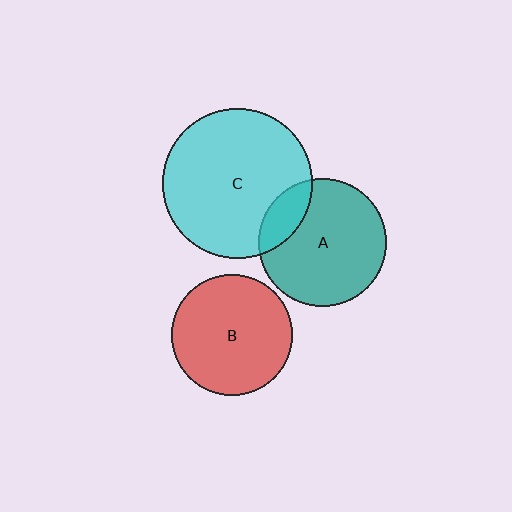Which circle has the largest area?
Circle C (cyan).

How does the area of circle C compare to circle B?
Approximately 1.5 times.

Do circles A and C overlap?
Yes.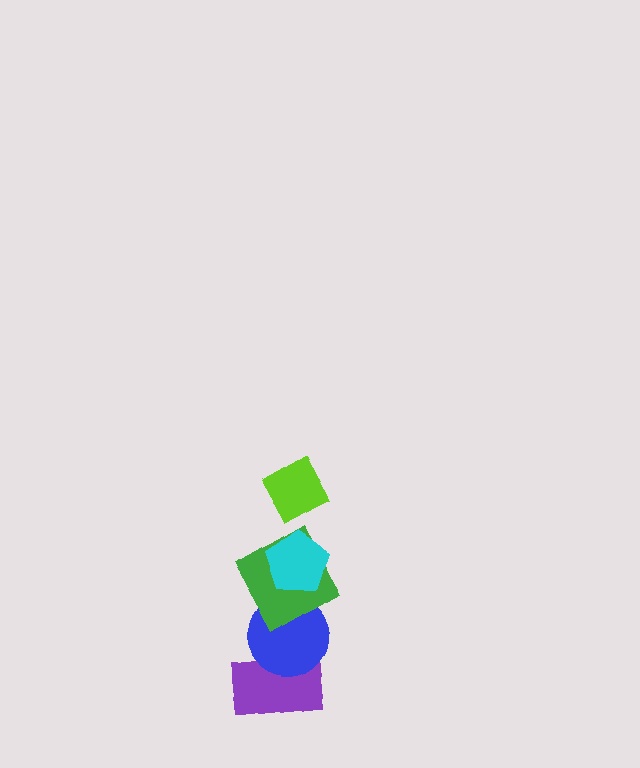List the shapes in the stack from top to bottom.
From top to bottom: the lime diamond, the cyan pentagon, the green square, the blue circle, the purple rectangle.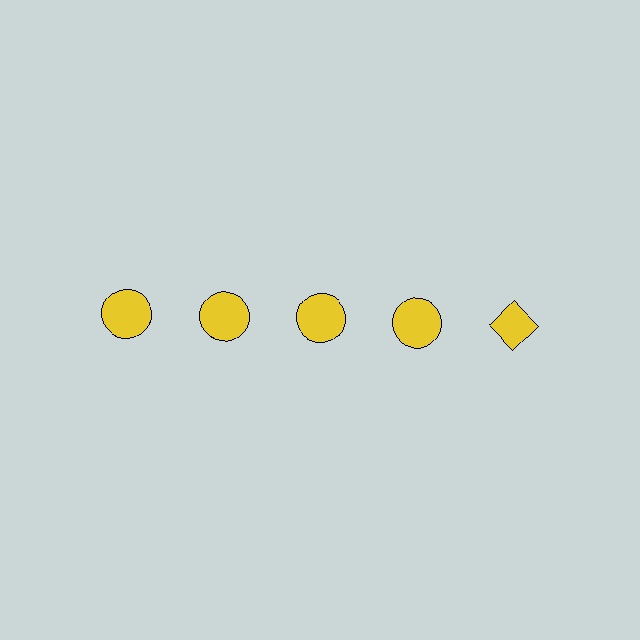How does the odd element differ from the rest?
It has a different shape: diamond instead of circle.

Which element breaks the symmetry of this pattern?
The yellow diamond in the top row, rightmost column breaks the symmetry. All other shapes are yellow circles.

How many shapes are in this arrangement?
There are 5 shapes arranged in a grid pattern.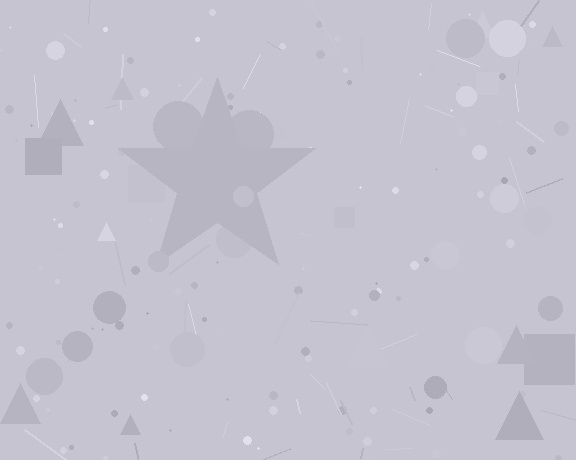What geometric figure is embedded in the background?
A star is embedded in the background.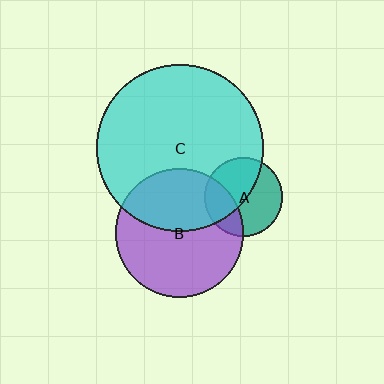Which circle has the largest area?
Circle C (cyan).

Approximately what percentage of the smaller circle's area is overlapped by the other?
Approximately 40%.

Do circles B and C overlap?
Yes.